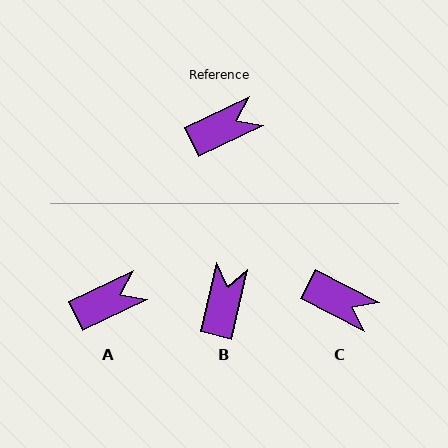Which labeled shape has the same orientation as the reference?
A.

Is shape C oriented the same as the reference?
No, it is off by about 53 degrees.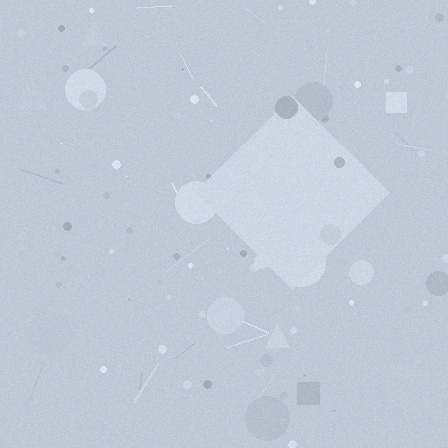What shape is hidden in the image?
A diamond is hidden in the image.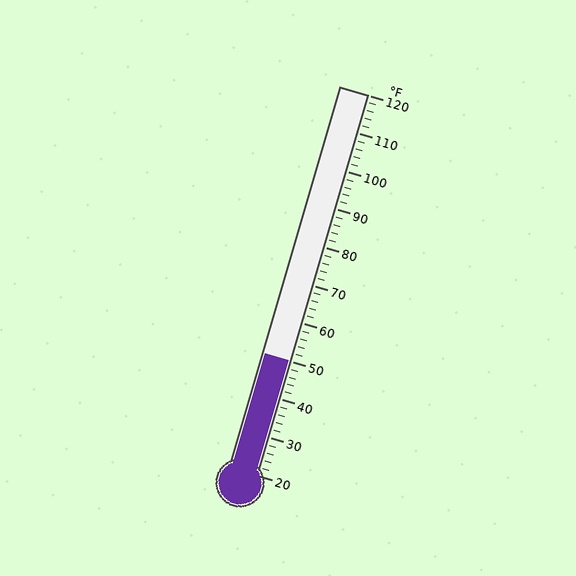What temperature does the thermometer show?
The thermometer shows approximately 50°F.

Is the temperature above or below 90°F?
The temperature is below 90°F.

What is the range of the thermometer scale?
The thermometer scale ranges from 20°F to 120°F.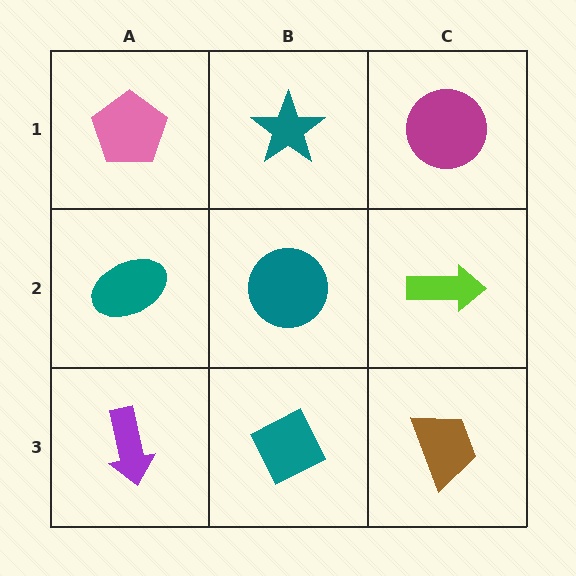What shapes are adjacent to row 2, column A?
A pink pentagon (row 1, column A), a purple arrow (row 3, column A), a teal circle (row 2, column B).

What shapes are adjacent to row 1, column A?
A teal ellipse (row 2, column A), a teal star (row 1, column B).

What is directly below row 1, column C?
A lime arrow.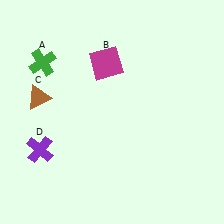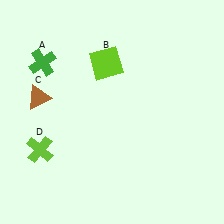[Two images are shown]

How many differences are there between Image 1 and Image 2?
There are 2 differences between the two images.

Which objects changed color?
B changed from magenta to lime. D changed from purple to lime.